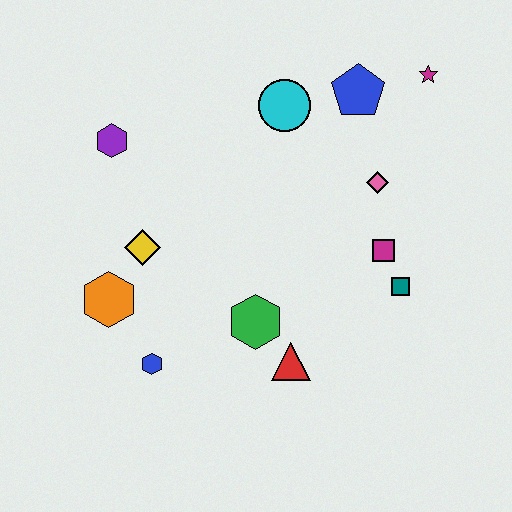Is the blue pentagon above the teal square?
Yes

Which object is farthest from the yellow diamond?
The magenta star is farthest from the yellow diamond.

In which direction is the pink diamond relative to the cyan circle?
The pink diamond is to the right of the cyan circle.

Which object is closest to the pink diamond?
The magenta square is closest to the pink diamond.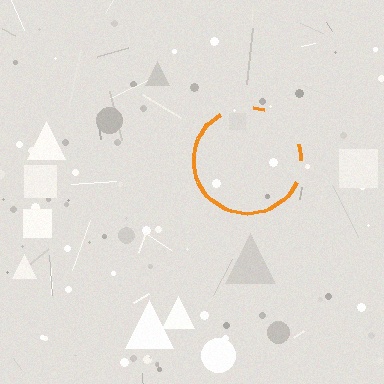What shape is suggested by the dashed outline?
The dashed outline suggests a circle.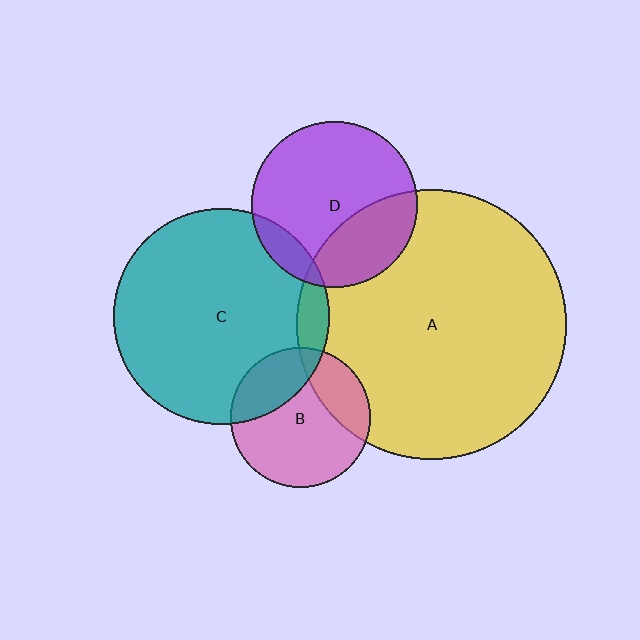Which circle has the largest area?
Circle A (yellow).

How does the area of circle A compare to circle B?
Approximately 3.7 times.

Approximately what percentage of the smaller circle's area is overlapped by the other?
Approximately 5%.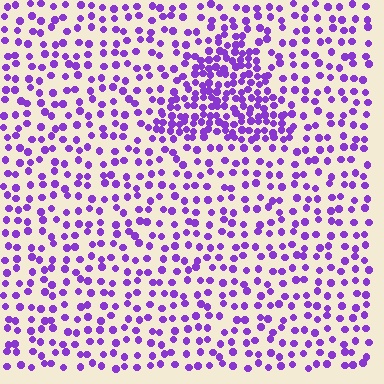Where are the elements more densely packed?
The elements are more densely packed inside the triangle boundary.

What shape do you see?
I see a triangle.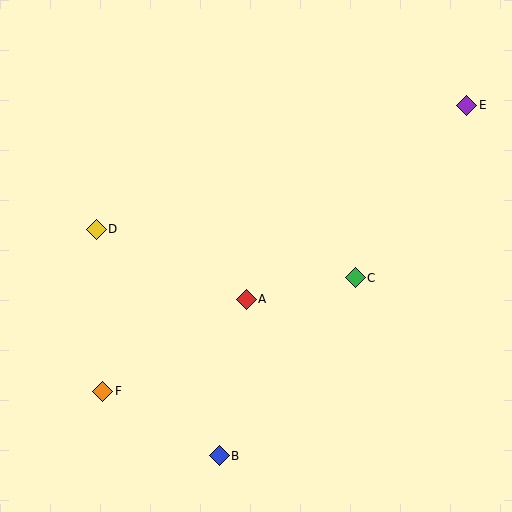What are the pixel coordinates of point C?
Point C is at (355, 278).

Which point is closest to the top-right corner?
Point E is closest to the top-right corner.